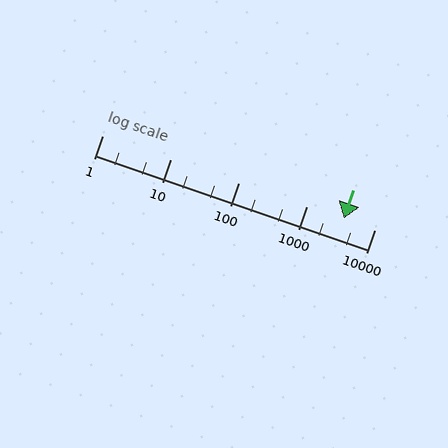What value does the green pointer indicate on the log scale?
The pointer indicates approximately 3500.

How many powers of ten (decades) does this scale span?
The scale spans 4 decades, from 1 to 10000.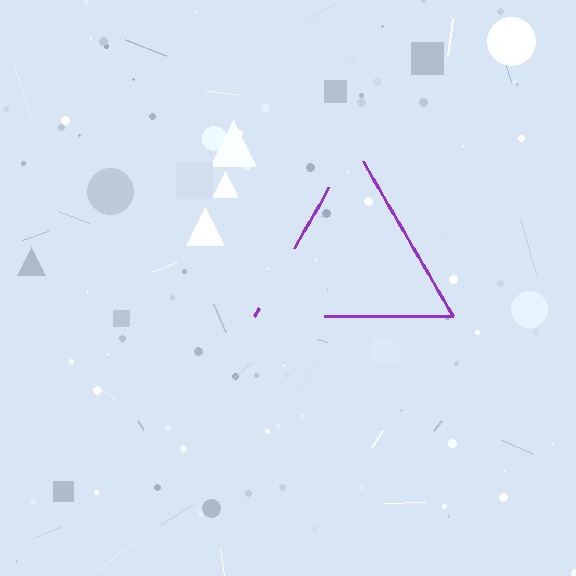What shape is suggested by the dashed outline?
The dashed outline suggests a triangle.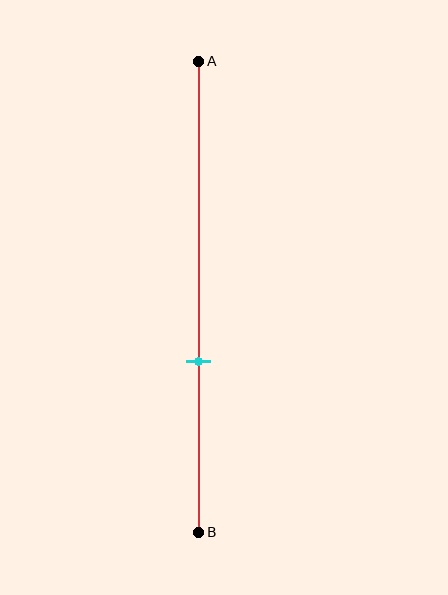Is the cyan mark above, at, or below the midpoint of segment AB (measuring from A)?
The cyan mark is below the midpoint of segment AB.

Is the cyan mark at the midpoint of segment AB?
No, the mark is at about 65% from A, not at the 50% midpoint.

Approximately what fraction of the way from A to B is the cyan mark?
The cyan mark is approximately 65% of the way from A to B.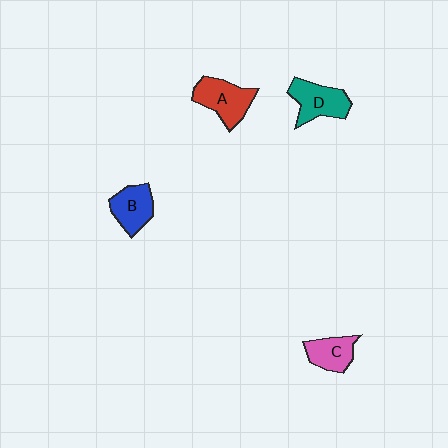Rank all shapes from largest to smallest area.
From largest to smallest: A (red), D (teal), B (blue), C (pink).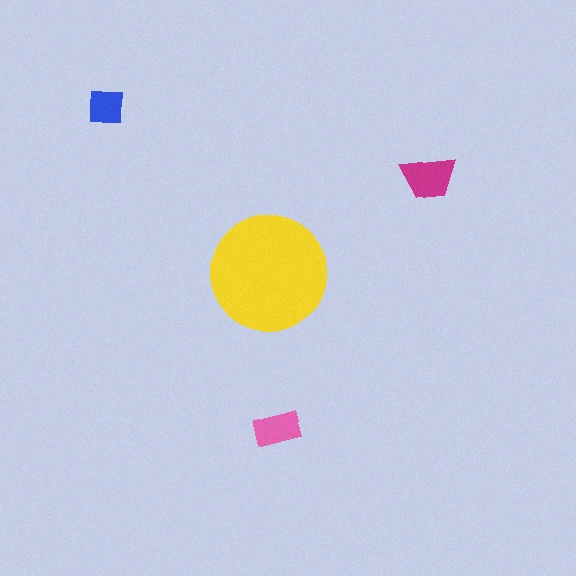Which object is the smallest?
The blue square.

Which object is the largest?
The yellow circle.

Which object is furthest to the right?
The magenta trapezoid is rightmost.